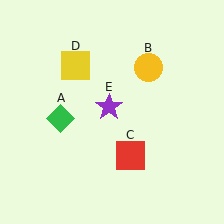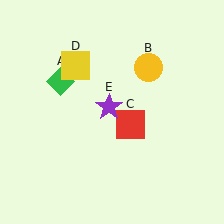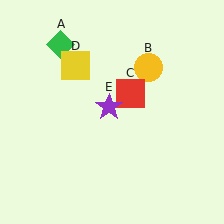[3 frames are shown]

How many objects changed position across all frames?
2 objects changed position: green diamond (object A), red square (object C).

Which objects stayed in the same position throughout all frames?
Yellow circle (object B) and yellow square (object D) and purple star (object E) remained stationary.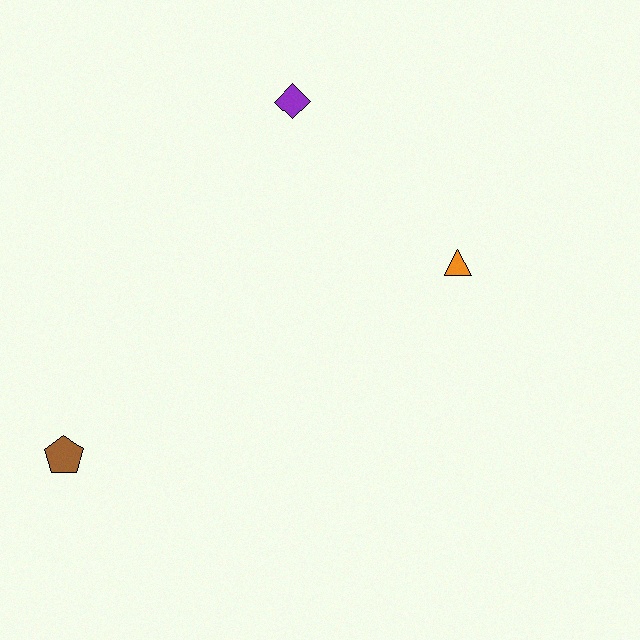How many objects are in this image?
There are 3 objects.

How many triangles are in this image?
There is 1 triangle.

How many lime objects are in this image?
There are no lime objects.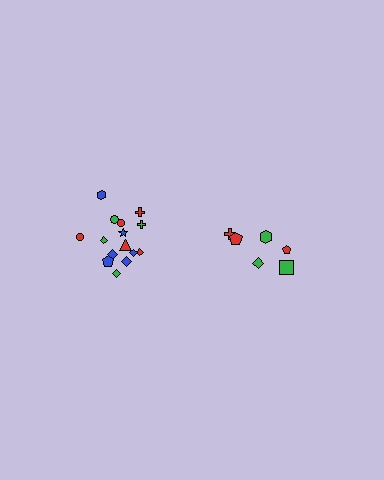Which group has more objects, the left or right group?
The left group.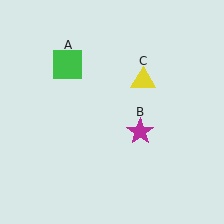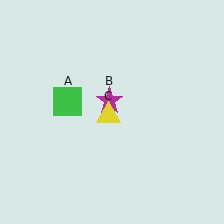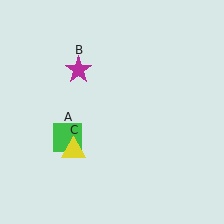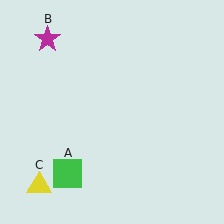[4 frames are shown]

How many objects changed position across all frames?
3 objects changed position: green square (object A), magenta star (object B), yellow triangle (object C).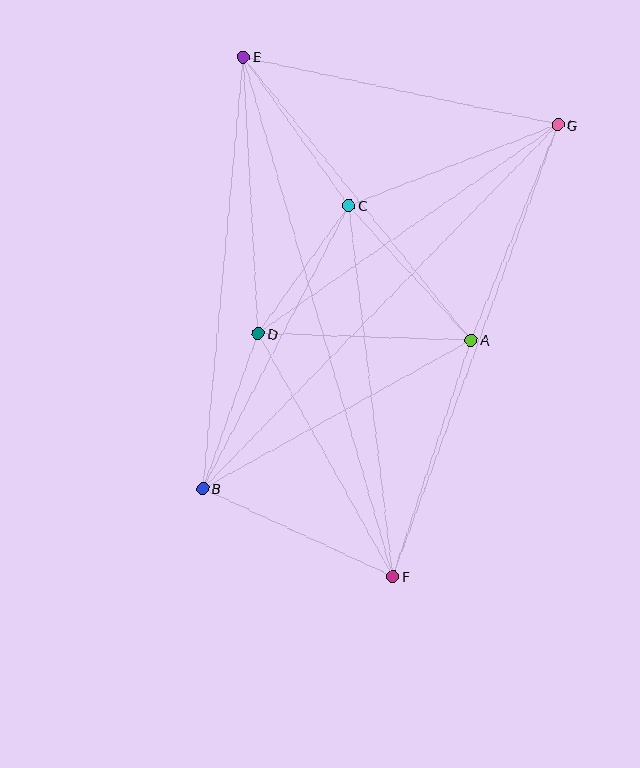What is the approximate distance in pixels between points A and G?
The distance between A and G is approximately 232 pixels.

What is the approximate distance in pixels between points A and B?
The distance between A and B is approximately 307 pixels.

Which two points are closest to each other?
Points C and D are closest to each other.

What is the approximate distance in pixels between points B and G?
The distance between B and G is approximately 509 pixels.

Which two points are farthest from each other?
Points E and F are farthest from each other.